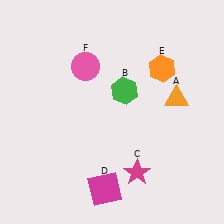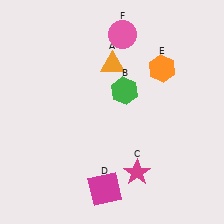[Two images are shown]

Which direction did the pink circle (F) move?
The pink circle (F) moved right.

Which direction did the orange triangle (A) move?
The orange triangle (A) moved left.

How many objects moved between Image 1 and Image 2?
2 objects moved between the two images.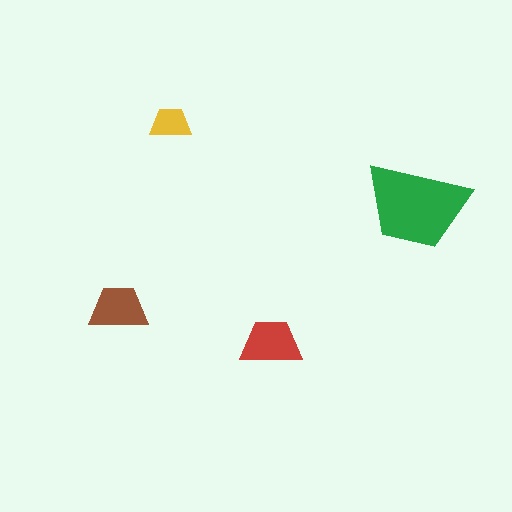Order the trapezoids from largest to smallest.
the green one, the red one, the brown one, the yellow one.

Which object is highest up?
The yellow trapezoid is topmost.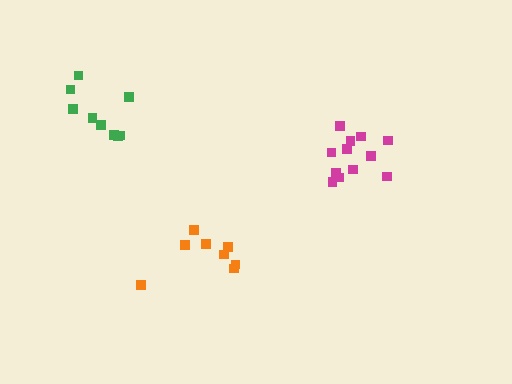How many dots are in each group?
Group 1: 12 dots, Group 2: 9 dots, Group 3: 8 dots (29 total).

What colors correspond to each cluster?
The clusters are colored: magenta, green, orange.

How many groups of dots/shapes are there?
There are 3 groups.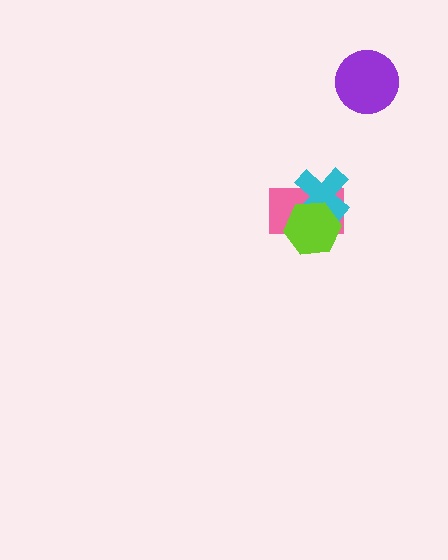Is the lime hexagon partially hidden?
No, no other shape covers it.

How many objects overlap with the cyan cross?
2 objects overlap with the cyan cross.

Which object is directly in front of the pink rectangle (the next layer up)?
The cyan cross is directly in front of the pink rectangle.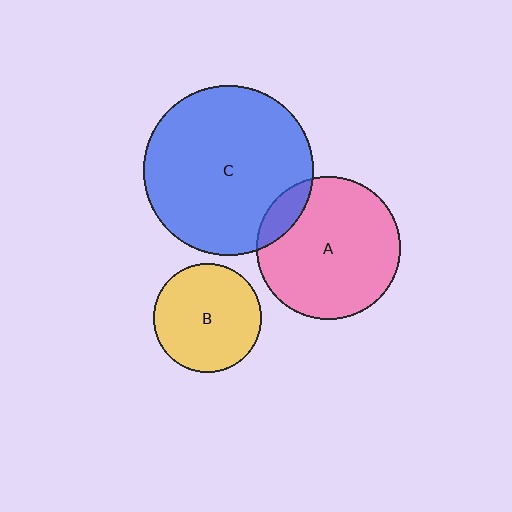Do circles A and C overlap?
Yes.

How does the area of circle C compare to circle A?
Approximately 1.4 times.